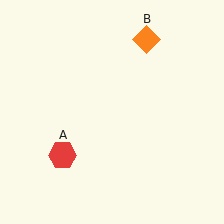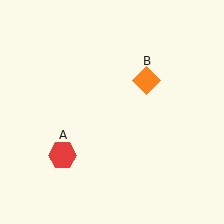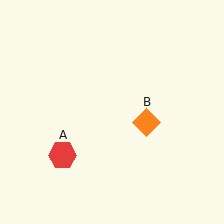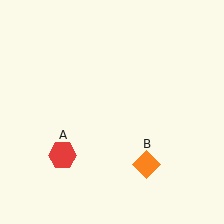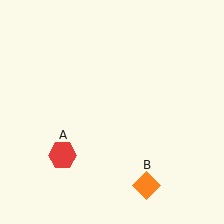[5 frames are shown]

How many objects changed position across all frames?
1 object changed position: orange diamond (object B).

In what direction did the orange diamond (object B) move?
The orange diamond (object B) moved down.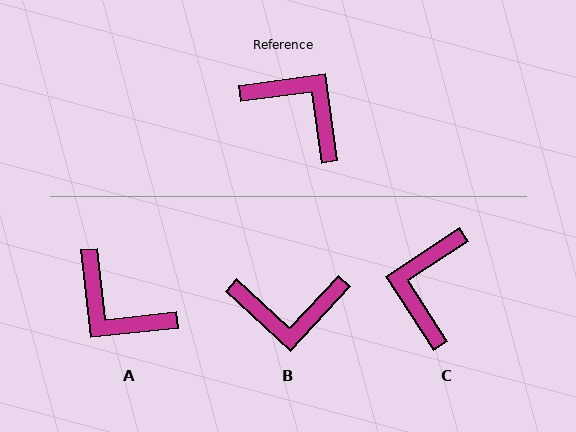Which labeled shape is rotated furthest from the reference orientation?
A, about 178 degrees away.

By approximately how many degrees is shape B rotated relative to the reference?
Approximately 141 degrees clockwise.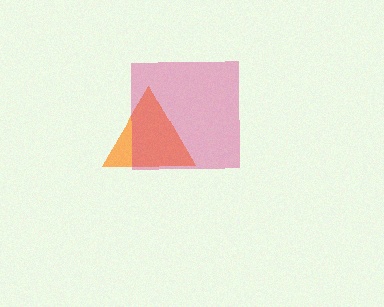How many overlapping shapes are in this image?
There are 2 overlapping shapes in the image.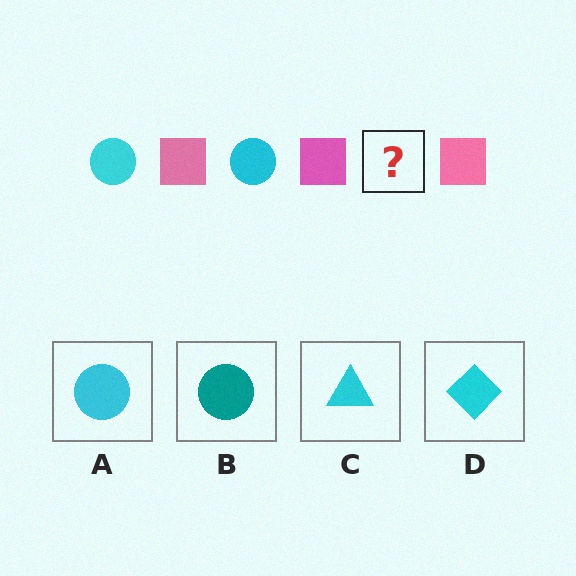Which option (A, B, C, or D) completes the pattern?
A.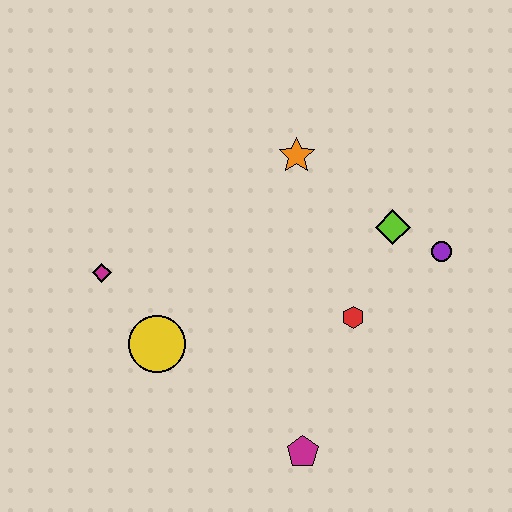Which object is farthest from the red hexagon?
The magenta diamond is farthest from the red hexagon.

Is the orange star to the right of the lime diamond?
No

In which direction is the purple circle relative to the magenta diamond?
The purple circle is to the right of the magenta diamond.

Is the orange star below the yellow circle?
No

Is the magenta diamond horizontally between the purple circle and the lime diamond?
No